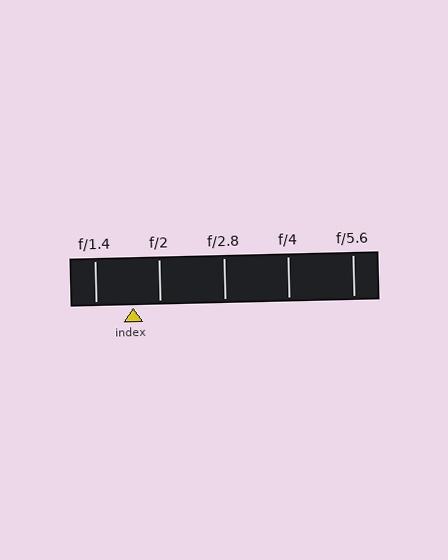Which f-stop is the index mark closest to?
The index mark is closest to f/2.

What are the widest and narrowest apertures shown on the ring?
The widest aperture shown is f/1.4 and the narrowest is f/5.6.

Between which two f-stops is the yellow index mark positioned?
The index mark is between f/1.4 and f/2.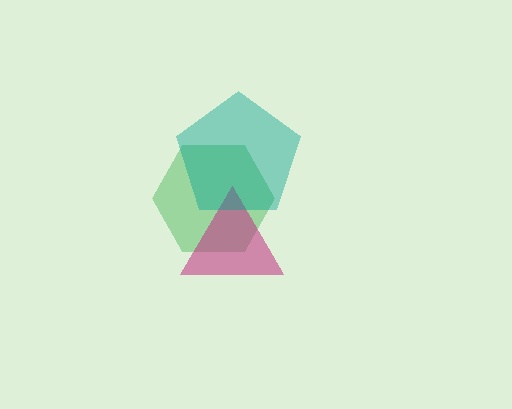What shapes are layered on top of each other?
The layered shapes are: a green hexagon, a magenta triangle, a teal pentagon.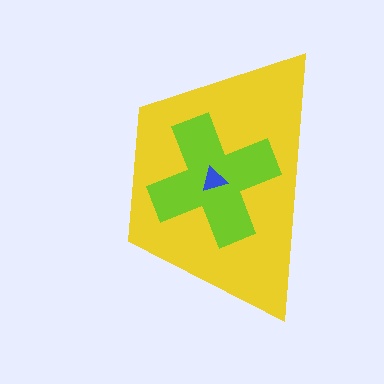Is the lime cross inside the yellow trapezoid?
Yes.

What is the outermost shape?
The yellow trapezoid.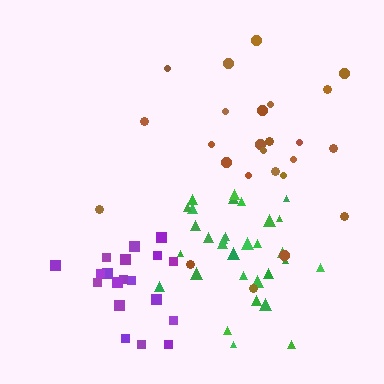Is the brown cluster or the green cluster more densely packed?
Green.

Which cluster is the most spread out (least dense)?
Brown.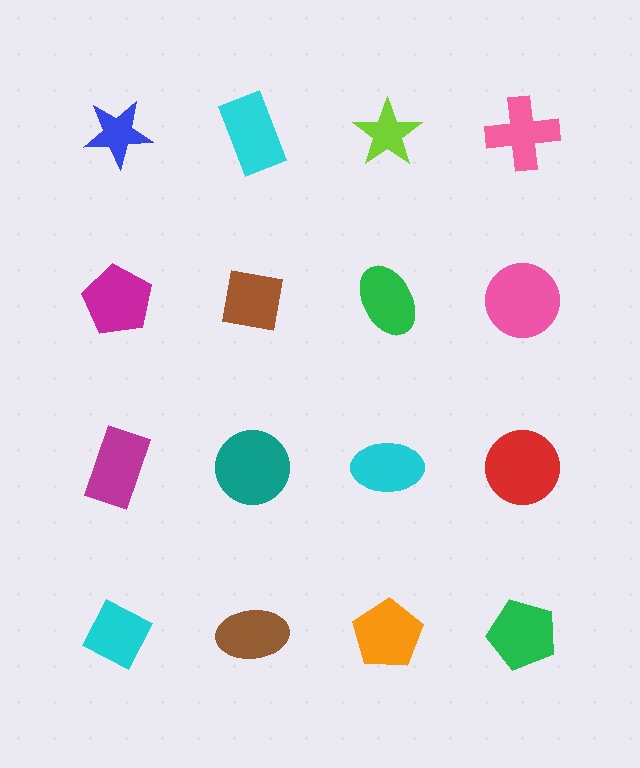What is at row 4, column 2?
A brown ellipse.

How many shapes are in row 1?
4 shapes.